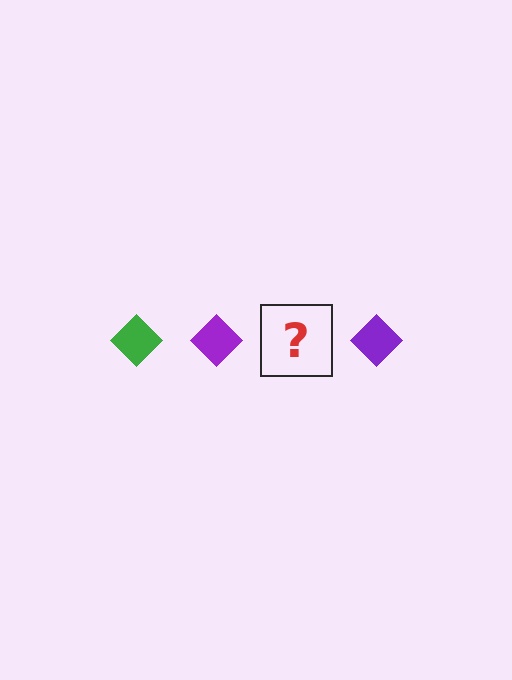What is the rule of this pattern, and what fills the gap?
The rule is that the pattern cycles through green, purple diamonds. The gap should be filled with a green diamond.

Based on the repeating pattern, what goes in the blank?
The blank should be a green diamond.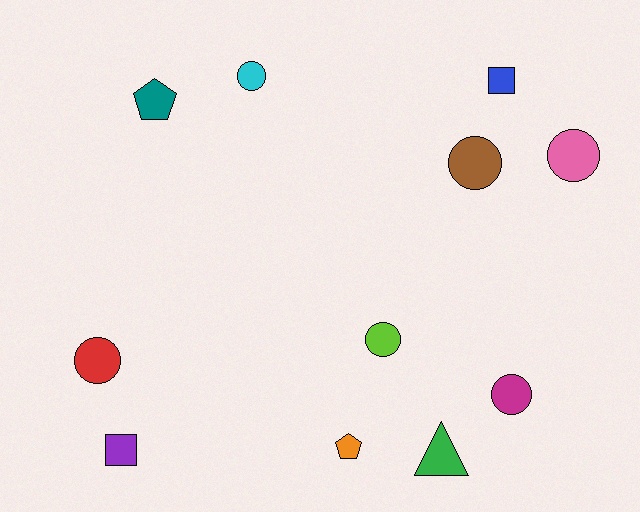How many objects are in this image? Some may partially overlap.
There are 11 objects.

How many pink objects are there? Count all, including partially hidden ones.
There is 1 pink object.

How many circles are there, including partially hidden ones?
There are 6 circles.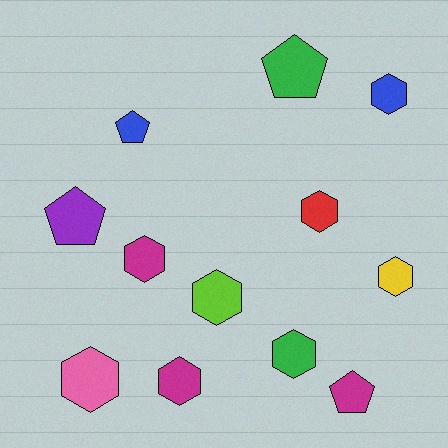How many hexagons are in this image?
There are 8 hexagons.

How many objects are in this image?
There are 12 objects.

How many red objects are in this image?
There is 1 red object.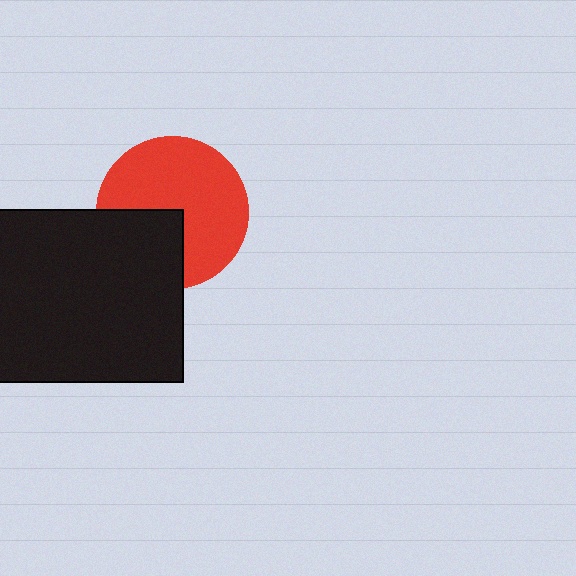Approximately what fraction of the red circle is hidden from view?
Roughly 31% of the red circle is hidden behind the black rectangle.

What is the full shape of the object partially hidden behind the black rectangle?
The partially hidden object is a red circle.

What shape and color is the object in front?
The object in front is a black rectangle.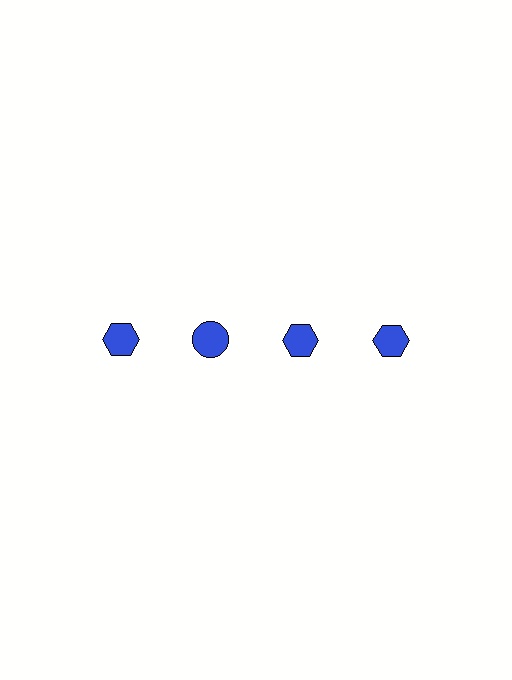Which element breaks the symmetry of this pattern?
The blue circle in the top row, second from left column breaks the symmetry. All other shapes are blue hexagons.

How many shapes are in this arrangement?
There are 4 shapes arranged in a grid pattern.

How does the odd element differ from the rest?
It has a different shape: circle instead of hexagon.